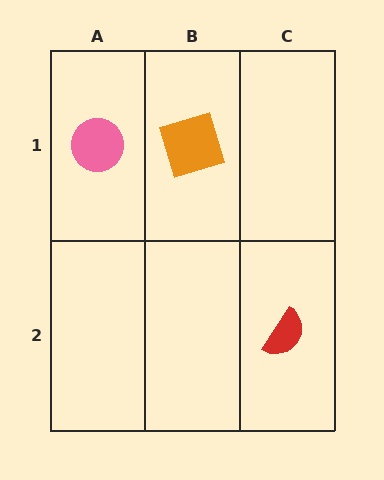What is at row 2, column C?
A red semicircle.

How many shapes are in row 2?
1 shape.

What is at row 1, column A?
A pink circle.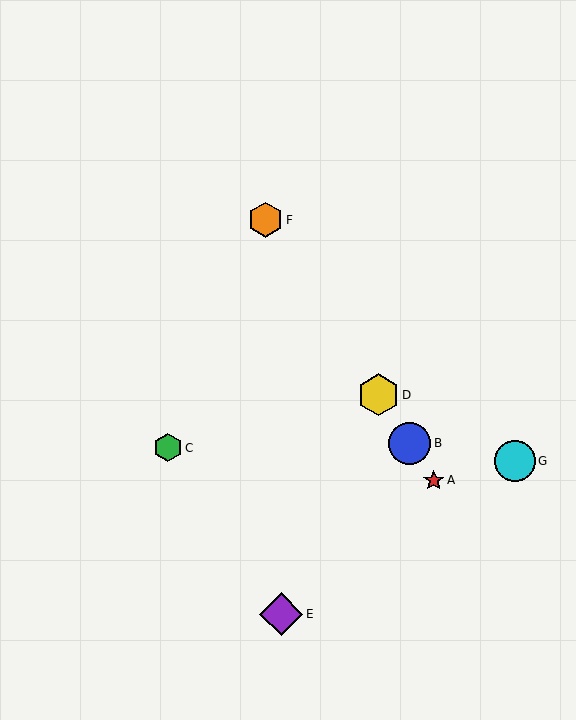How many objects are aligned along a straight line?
4 objects (A, B, D, F) are aligned along a straight line.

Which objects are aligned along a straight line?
Objects A, B, D, F are aligned along a straight line.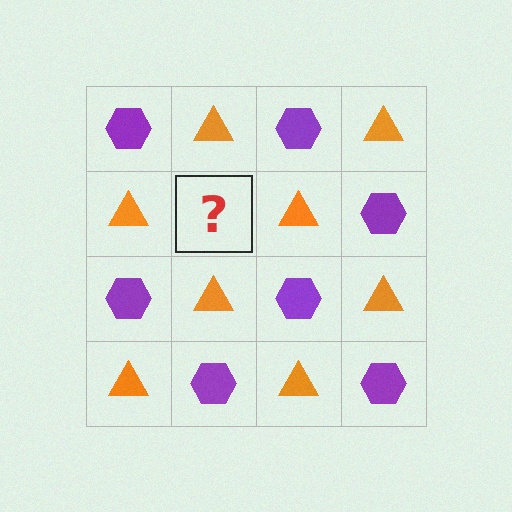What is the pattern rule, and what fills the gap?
The rule is that it alternates purple hexagon and orange triangle in a checkerboard pattern. The gap should be filled with a purple hexagon.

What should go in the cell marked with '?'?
The missing cell should contain a purple hexagon.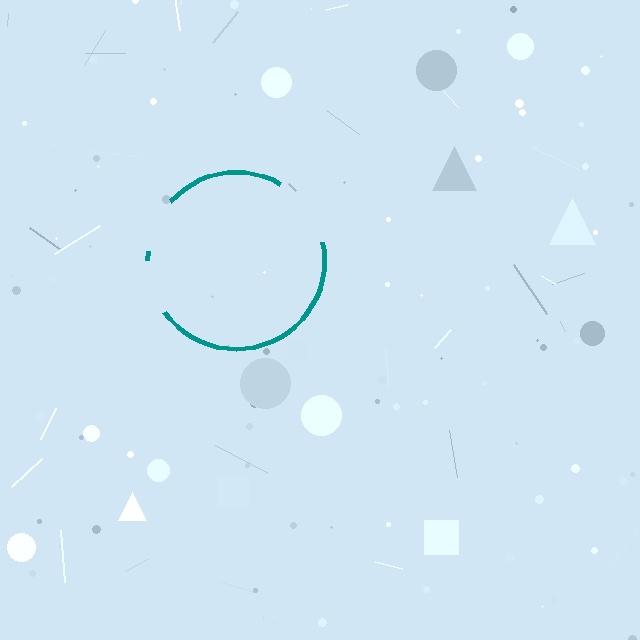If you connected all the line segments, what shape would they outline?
They would outline a circle.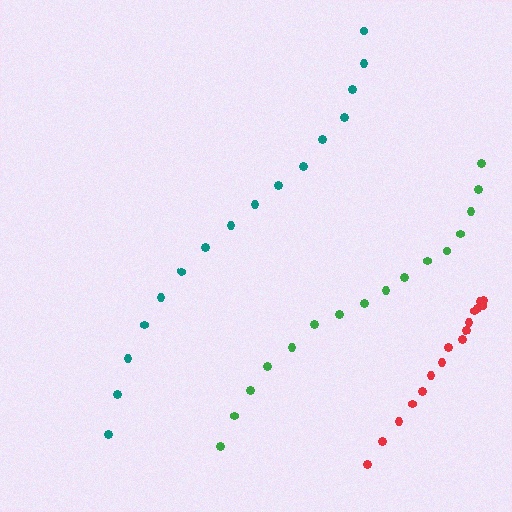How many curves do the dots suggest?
There are 3 distinct paths.